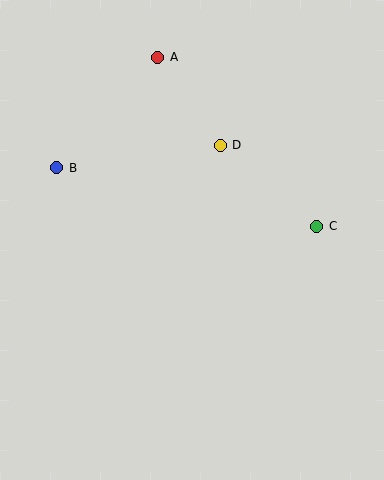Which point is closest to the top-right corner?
Point D is closest to the top-right corner.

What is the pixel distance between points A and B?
The distance between A and B is 150 pixels.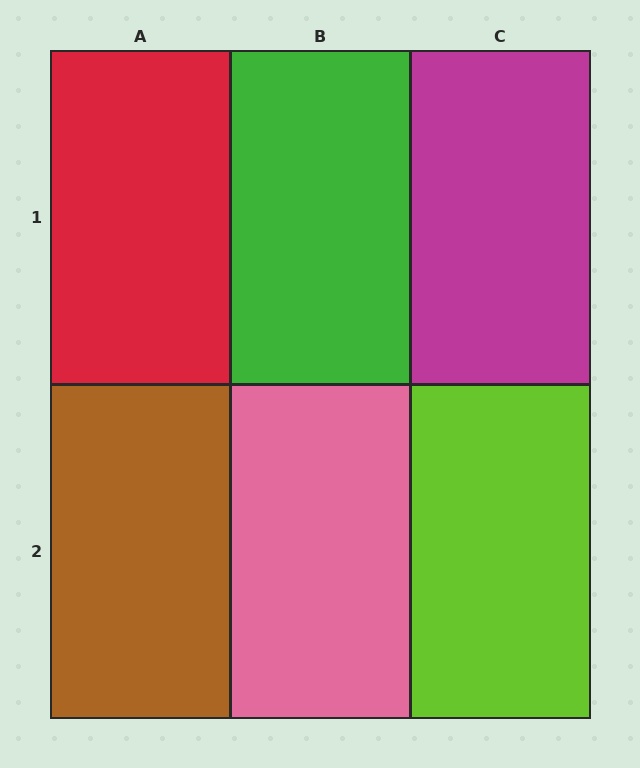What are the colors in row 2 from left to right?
Brown, pink, lime.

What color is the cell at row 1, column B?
Green.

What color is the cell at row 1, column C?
Magenta.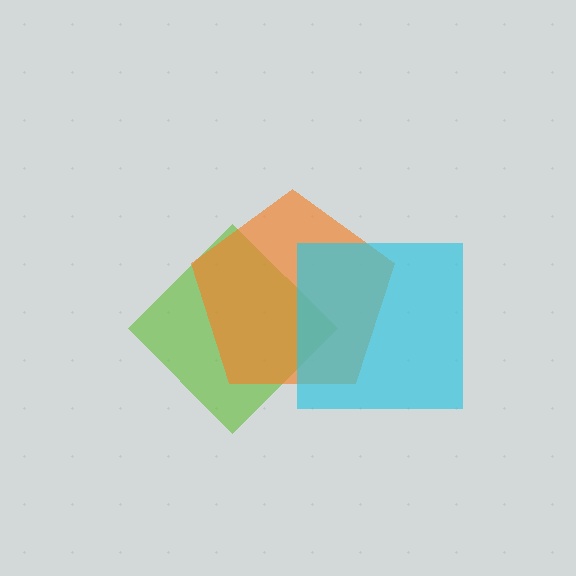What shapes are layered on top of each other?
The layered shapes are: a lime diamond, an orange pentagon, a cyan square.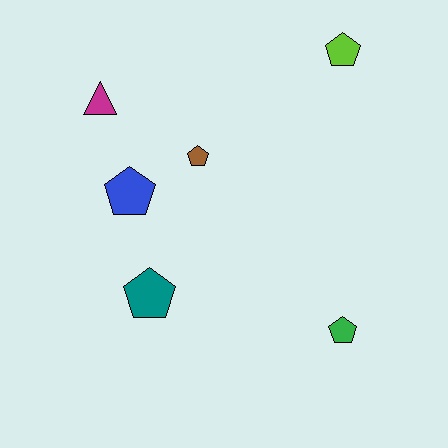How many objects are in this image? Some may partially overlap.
There are 6 objects.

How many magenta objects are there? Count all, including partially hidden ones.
There is 1 magenta object.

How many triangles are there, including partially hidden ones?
There is 1 triangle.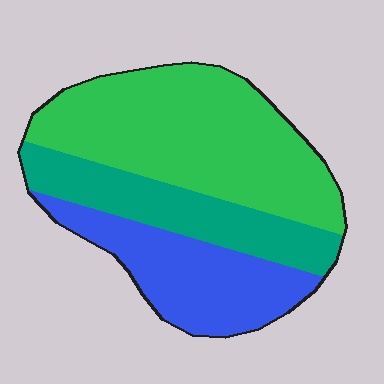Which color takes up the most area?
Green, at roughly 50%.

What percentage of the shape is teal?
Teal takes up less than a quarter of the shape.